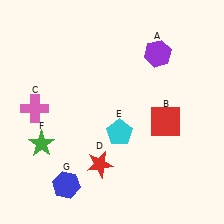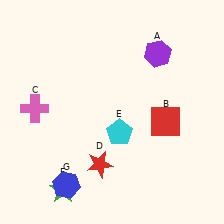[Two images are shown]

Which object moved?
The green star (F) moved down.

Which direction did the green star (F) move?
The green star (F) moved down.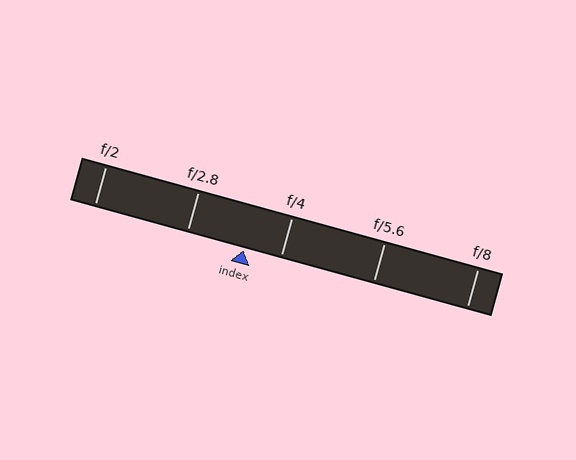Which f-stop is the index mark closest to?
The index mark is closest to f/4.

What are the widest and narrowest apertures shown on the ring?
The widest aperture shown is f/2 and the narrowest is f/8.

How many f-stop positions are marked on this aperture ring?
There are 5 f-stop positions marked.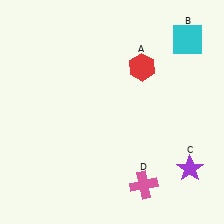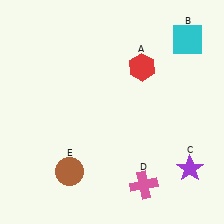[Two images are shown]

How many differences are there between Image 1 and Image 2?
There is 1 difference between the two images.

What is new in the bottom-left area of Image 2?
A brown circle (E) was added in the bottom-left area of Image 2.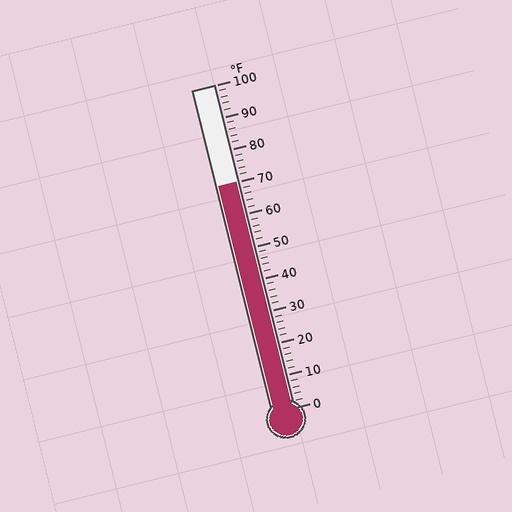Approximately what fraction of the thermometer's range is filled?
The thermometer is filled to approximately 70% of its range.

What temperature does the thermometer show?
The thermometer shows approximately 70°F.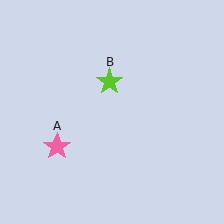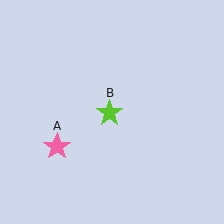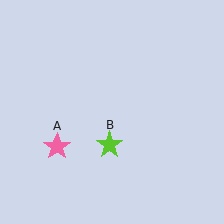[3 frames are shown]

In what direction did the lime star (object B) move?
The lime star (object B) moved down.